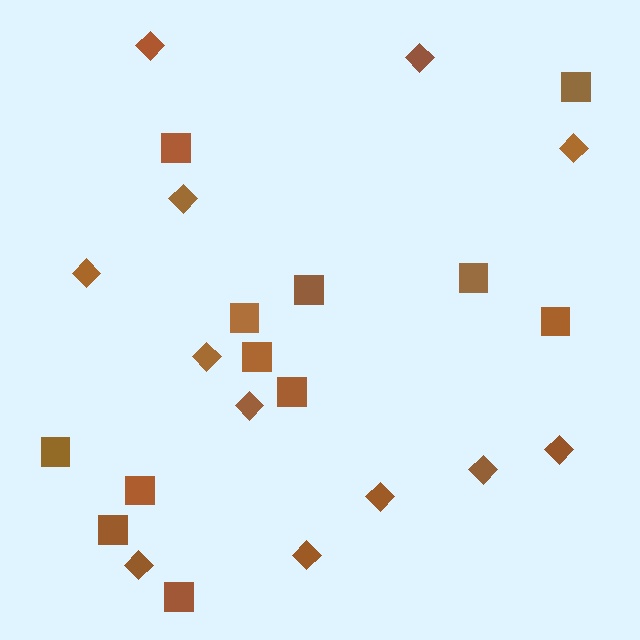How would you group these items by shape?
There are 2 groups: one group of diamonds (12) and one group of squares (12).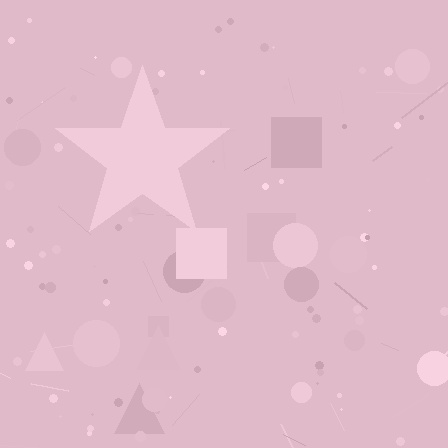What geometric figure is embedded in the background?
A star is embedded in the background.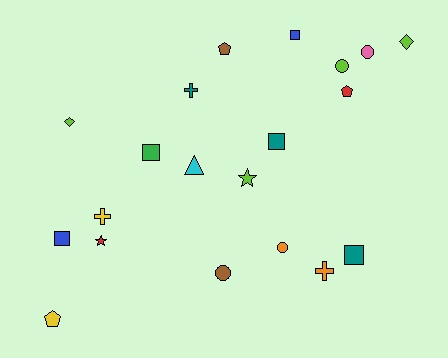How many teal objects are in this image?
There are 3 teal objects.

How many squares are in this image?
There are 5 squares.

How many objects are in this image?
There are 20 objects.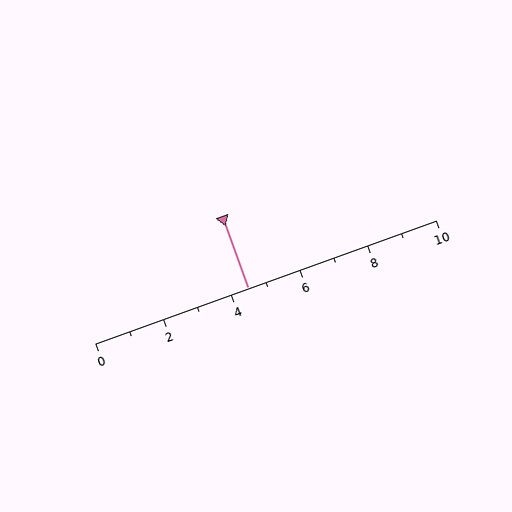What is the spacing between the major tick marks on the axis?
The major ticks are spaced 2 apart.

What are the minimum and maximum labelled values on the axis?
The axis runs from 0 to 10.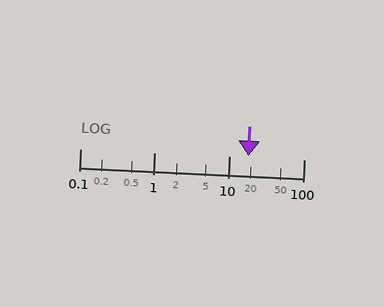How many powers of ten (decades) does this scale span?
The scale spans 3 decades, from 0.1 to 100.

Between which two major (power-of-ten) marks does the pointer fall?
The pointer is between 10 and 100.